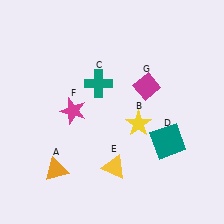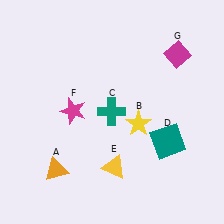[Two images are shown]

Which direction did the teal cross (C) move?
The teal cross (C) moved down.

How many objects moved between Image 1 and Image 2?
2 objects moved between the two images.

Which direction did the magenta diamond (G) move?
The magenta diamond (G) moved up.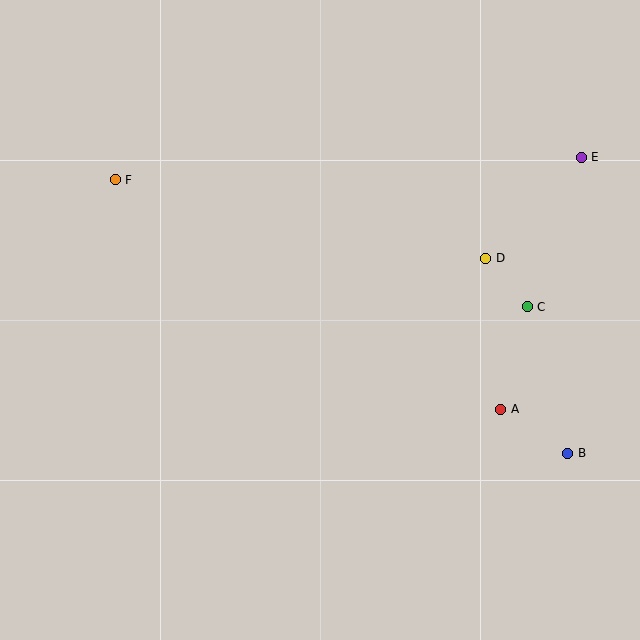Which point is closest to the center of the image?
Point D at (486, 258) is closest to the center.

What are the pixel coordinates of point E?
Point E is at (581, 157).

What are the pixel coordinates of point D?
Point D is at (486, 258).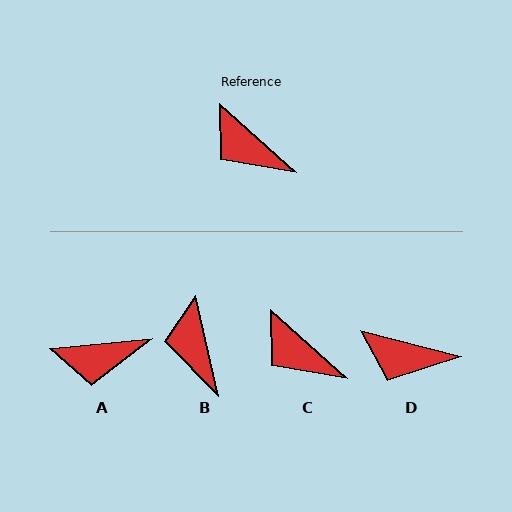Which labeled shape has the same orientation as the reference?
C.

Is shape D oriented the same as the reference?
No, it is off by about 27 degrees.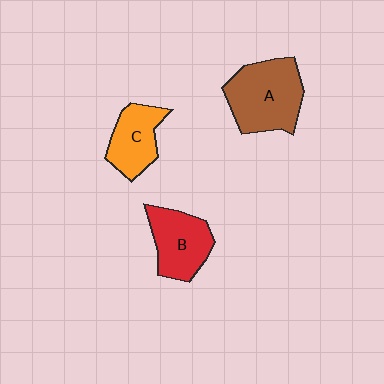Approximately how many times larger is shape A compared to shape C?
Approximately 1.6 times.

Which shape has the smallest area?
Shape C (orange).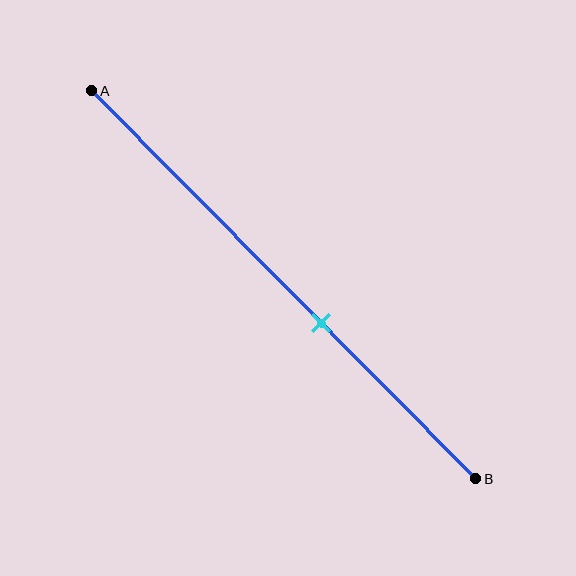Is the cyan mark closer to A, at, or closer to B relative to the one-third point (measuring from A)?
The cyan mark is closer to point B than the one-third point of segment AB.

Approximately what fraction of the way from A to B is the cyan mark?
The cyan mark is approximately 60% of the way from A to B.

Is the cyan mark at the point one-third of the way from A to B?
No, the mark is at about 60% from A, not at the 33% one-third point.